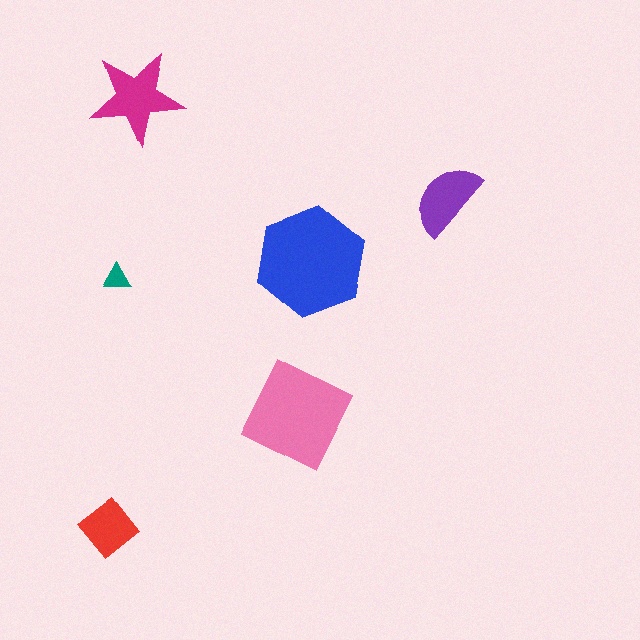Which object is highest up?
The magenta star is topmost.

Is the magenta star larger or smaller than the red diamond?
Larger.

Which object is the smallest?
The teal triangle.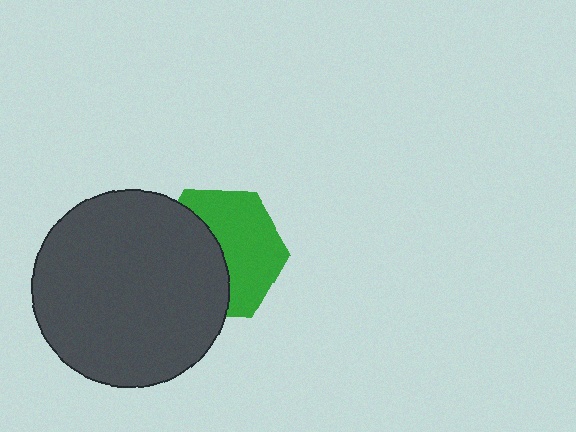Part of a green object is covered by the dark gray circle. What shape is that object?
It is a hexagon.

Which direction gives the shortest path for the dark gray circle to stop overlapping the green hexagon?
Moving left gives the shortest separation.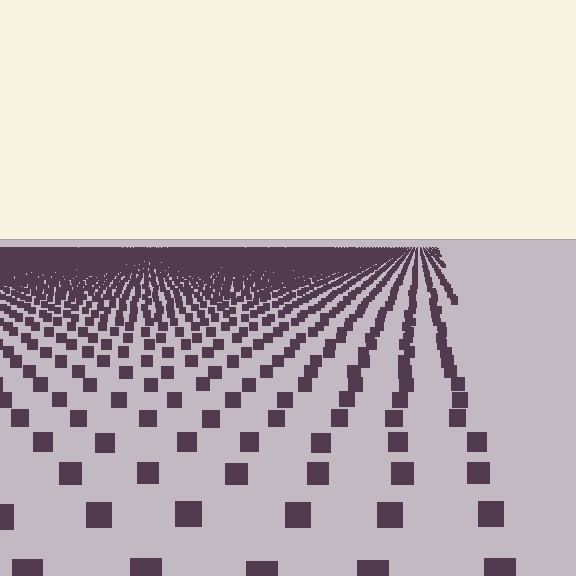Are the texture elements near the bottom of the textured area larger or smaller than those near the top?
Larger. Near the bottom, elements are closer to the viewer and appear at a bigger on-screen size.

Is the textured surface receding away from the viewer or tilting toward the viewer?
The surface is receding away from the viewer. Texture elements get smaller and denser toward the top.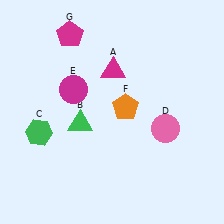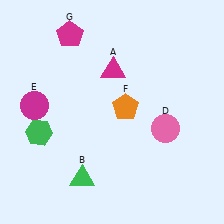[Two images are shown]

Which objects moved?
The objects that moved are: the green triangle (B), the magenta circle (E).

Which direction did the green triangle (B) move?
The green triangle (B) moved down.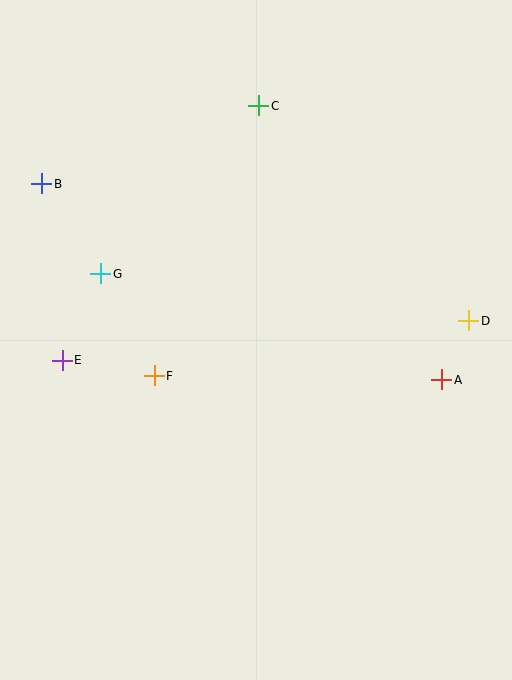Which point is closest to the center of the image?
Point F at (154, 376) is closest to the center.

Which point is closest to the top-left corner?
Point B is closest to the top-left corner.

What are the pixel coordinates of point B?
Point B is at (42, 184).